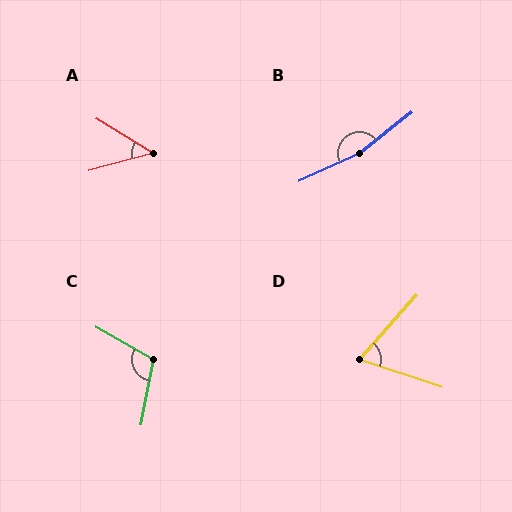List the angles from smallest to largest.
A (46°), D (67°), C (108°), B (166°).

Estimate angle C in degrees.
Approximately 108 degrees.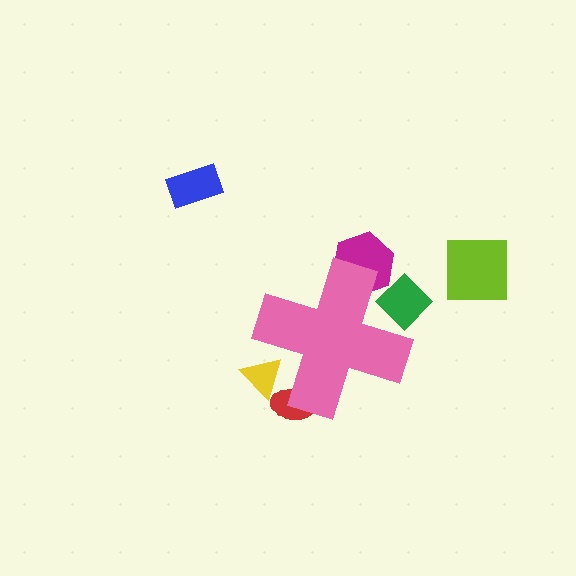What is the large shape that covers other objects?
A pink cross.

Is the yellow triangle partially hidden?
Yes, the yellow triangle is partially hidden behind the pink cross.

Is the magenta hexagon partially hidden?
Yes, the magenta hexagon is partially hidden behind the pink cross.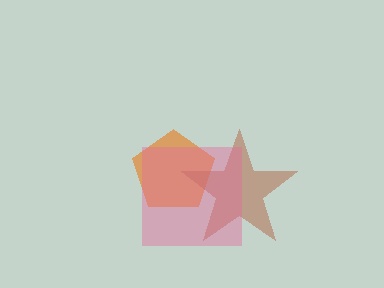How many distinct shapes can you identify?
There are 3 distinct shapes: an orange pentagon, a brown star, a pink square.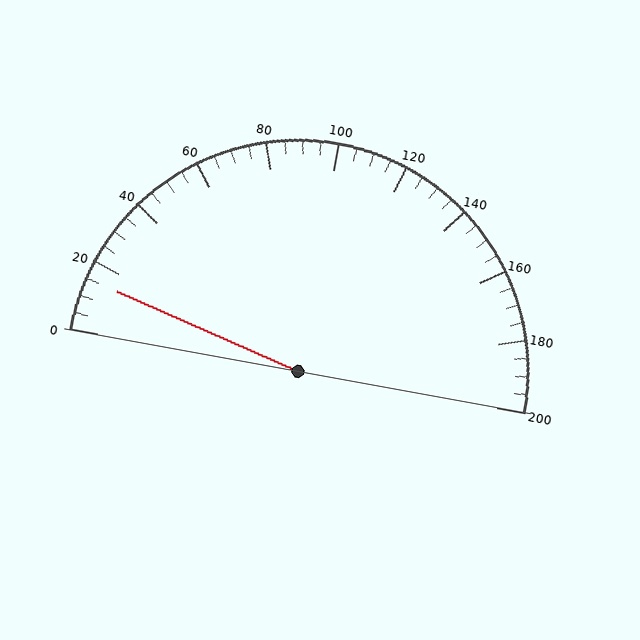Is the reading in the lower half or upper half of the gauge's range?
The reading is in the lower half of the range (0 to 200).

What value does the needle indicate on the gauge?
The needle indicates approximately 15.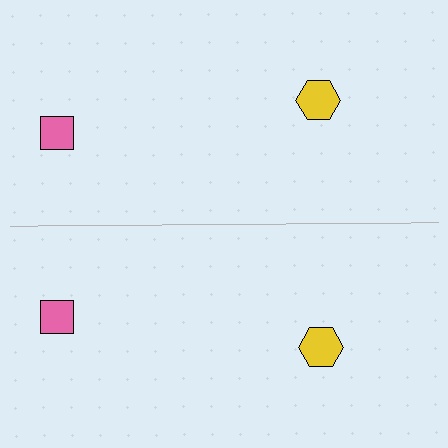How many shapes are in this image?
There are 4 shapes in this image.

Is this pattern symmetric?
Yes, this pattern has bilateral (reflection) symmetry.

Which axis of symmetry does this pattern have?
The pattern has a horizontal axis of symmetry running through the center of the image.